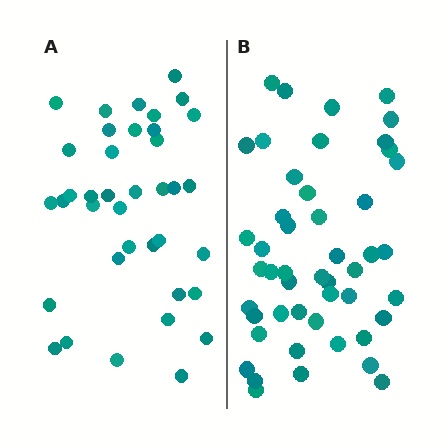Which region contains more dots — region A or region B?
Region B (the right region) has more dots.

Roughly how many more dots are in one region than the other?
Region B has roughly 10 or so more dots than region A.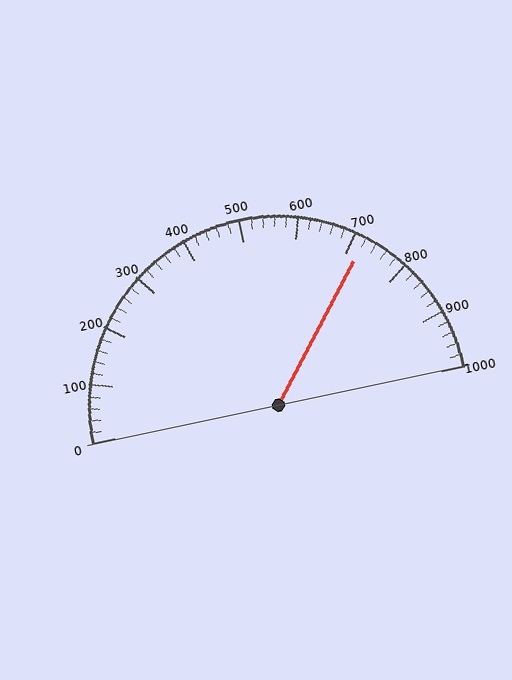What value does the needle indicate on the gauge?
The needle indicates approximately 720.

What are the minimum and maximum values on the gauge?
The gauge ranges from 0 to 1000.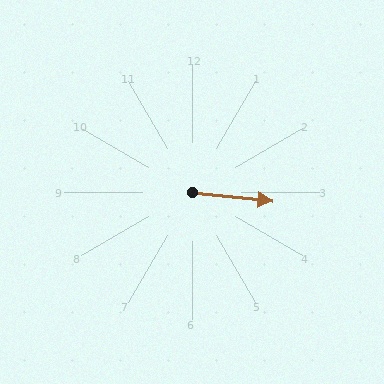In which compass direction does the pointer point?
East.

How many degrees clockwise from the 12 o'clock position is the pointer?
Approximately 96 degrees.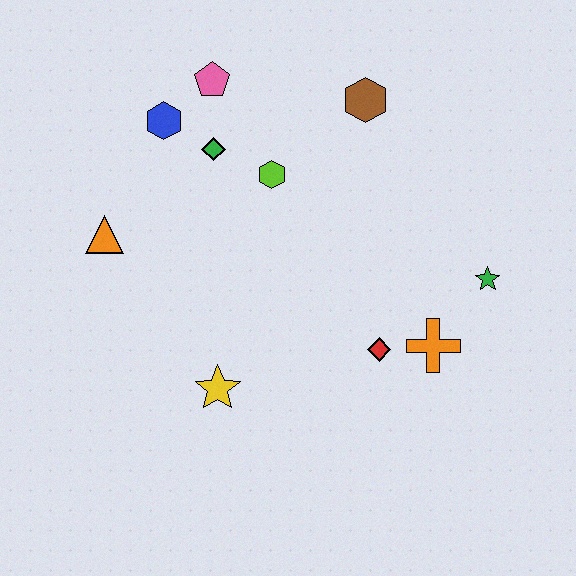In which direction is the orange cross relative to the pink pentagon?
The orange cross is below the pink pentagon.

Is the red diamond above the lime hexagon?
No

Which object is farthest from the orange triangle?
The green star is farthest from the orange triangle.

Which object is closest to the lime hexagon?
The green diamond is closest to the lime hexagon.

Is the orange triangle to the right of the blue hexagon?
No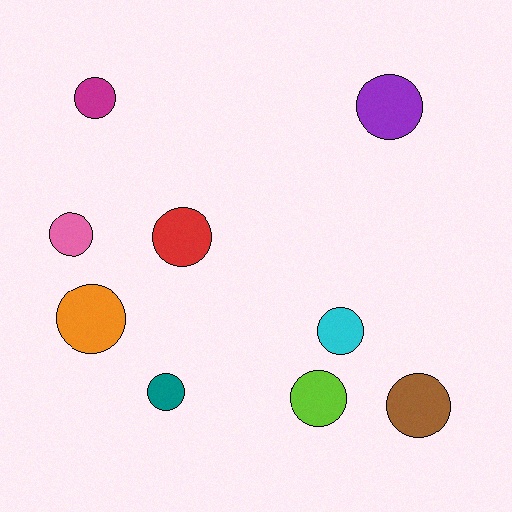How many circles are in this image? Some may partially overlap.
There are 9 circles.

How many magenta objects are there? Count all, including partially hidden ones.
There is 1 magenta object.